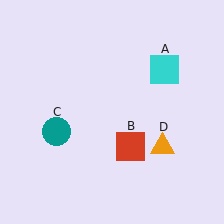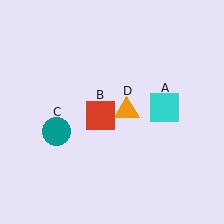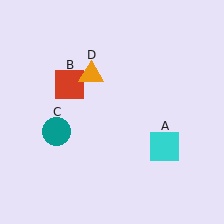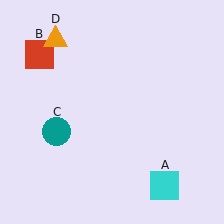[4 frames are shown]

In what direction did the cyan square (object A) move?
The cyan square (object A) moved down.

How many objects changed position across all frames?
3 objects changed position: cyan square (object A), red square (object B), orange triangle (object D).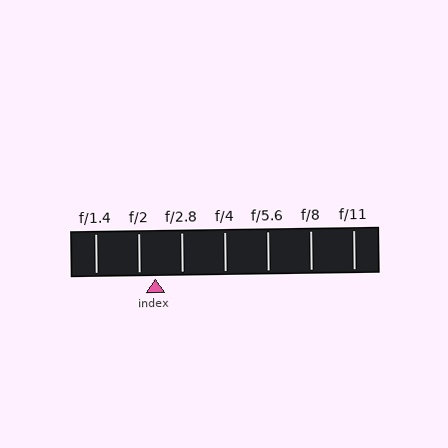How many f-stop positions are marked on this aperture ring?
There are 7 f-stop positions marked.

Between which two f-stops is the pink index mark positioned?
The index mark is between f/2 and f/2.8.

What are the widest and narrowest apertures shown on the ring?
The widest aperture shown is f/1.4 and the narrowest is f/11.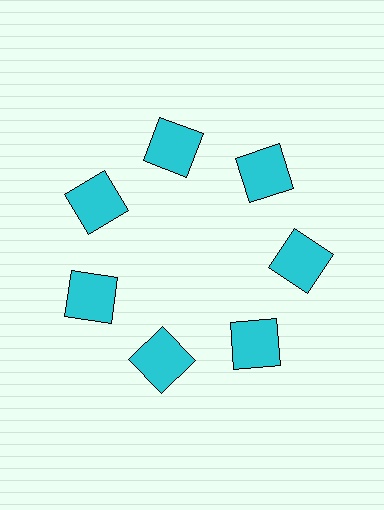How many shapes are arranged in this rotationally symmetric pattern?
There are 7 shapes, arranged in 7 groups of 1.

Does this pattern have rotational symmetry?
Yes, this pattern has 7-fold rotational symmetry. It looks the same after rotating 51 degrees around the center.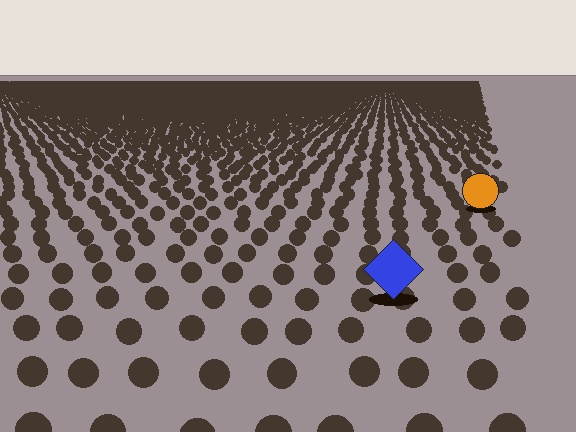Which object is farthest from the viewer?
The orange circle is farthest from the viewer. It appears smaller and the ground texture around it is denser.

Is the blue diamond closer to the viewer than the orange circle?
Yes. The blue diamond is closer — you can tell from the texture gradient: the ground texture is coarser near it.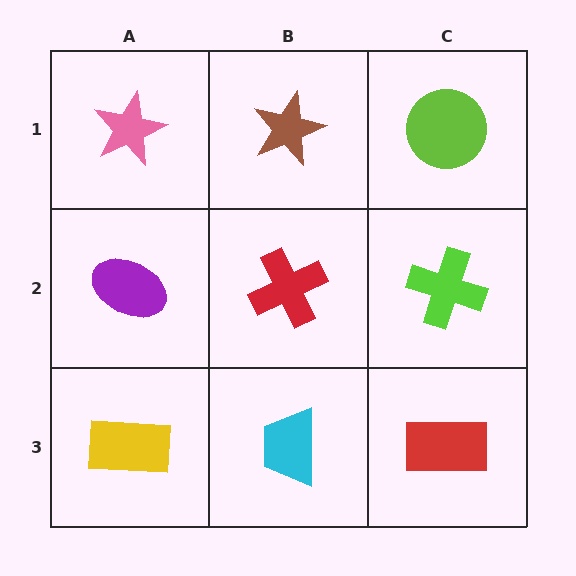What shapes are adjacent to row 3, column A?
A purple ellipse (row 2, column A), a cyan trapezoid (row 3, column B).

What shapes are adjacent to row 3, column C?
A lime cross (row 2, column C), a cyan trapezoid (row 3, column B).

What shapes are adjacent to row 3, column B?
A red cross (row 2, column B), a yellow rectangle (row 3, column A), a red rectangle (row 3, column C).